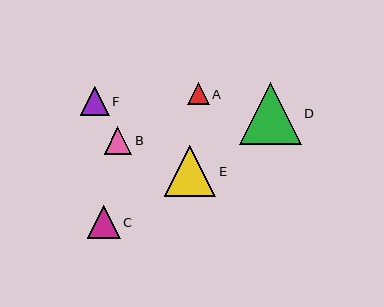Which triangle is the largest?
Triangle D is the largest with a size of approximately 62 pixels.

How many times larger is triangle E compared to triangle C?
Triangle E is approximately 1.6 times the size of triangle C.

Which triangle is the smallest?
Triangle A is the smallest with a size of approximately 22 pixels.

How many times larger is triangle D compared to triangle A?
Triangle D is approximately 2.9 times the size of triangle A.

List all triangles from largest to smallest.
From largest to smallest: D, E, C, F, B, A.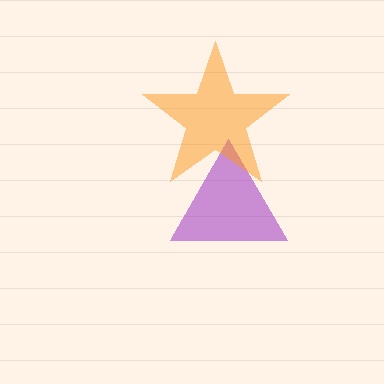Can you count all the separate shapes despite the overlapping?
Yes, there are 2 separate shapes.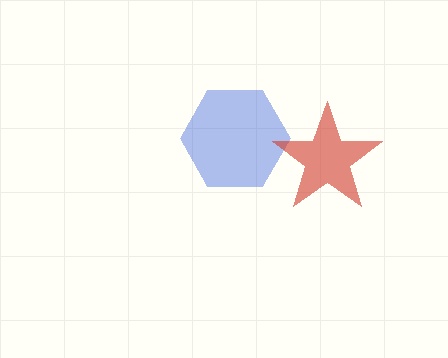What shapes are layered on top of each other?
The layered shapes are: a blue hexagon, a red star.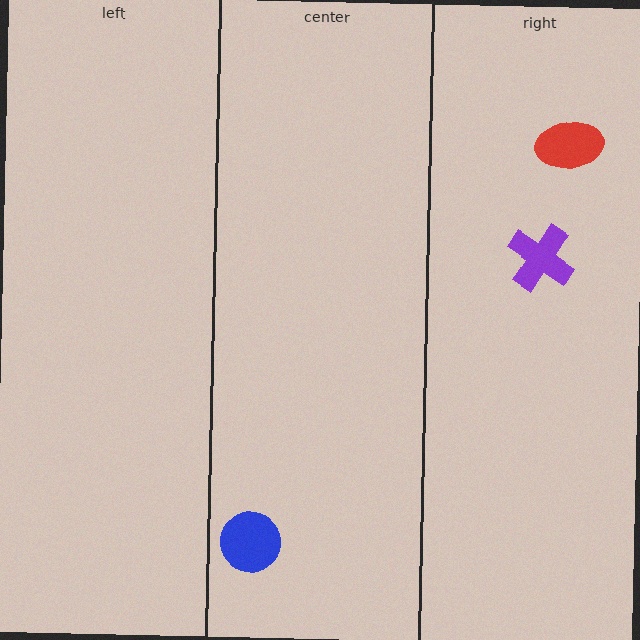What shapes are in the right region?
The purple cross, the red ellipse.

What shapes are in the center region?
The blue circle.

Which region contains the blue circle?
The center region.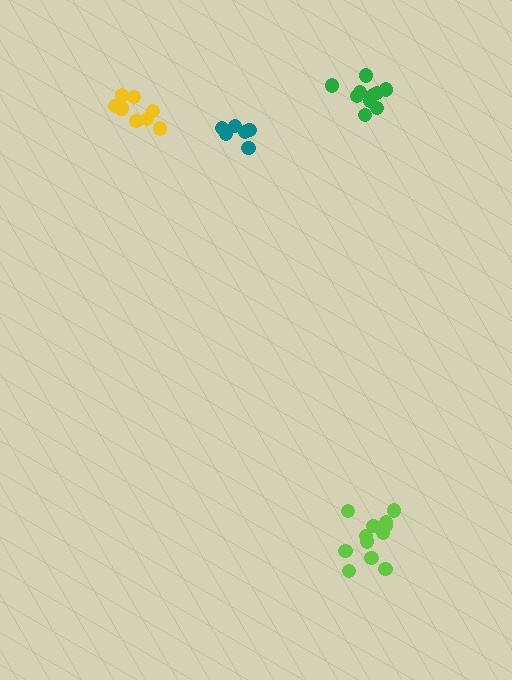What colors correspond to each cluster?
The clusters are colored: yellow, lime, green, teal.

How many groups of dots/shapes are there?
There are 4 groups.